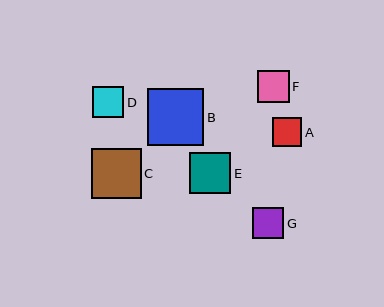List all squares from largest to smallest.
From largest to smallest: B, C, E, F, D, G, A.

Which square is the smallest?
Square A is the smallest with a size of approximately 29 pixels.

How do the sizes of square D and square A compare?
Square D and square A are approximately the same size.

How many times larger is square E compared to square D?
Square E is approximately 1.3 times the size of square D.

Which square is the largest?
Square B is the largest with a size of approximately 57 pixels.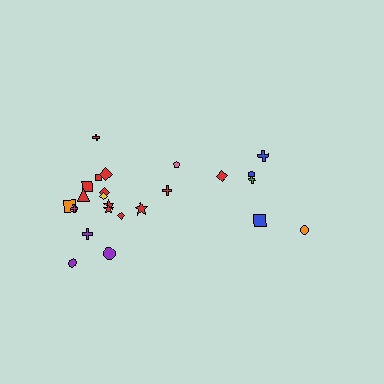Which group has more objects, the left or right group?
The left group.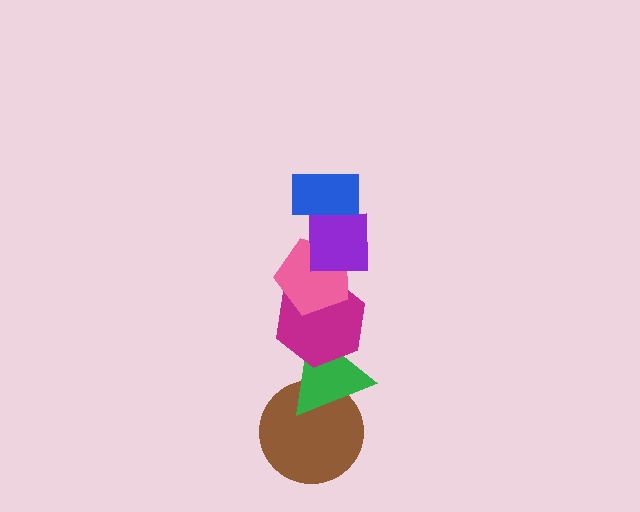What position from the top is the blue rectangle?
The blue rectangle is 1st from the top.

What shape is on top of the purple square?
The blue rectangle is on top of the purple square.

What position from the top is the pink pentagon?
The pink pentagon is 3rd from the top.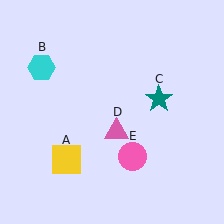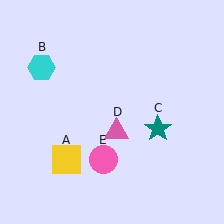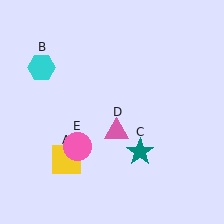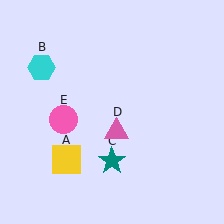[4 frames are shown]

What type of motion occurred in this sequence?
The teal star (object C), pink circle (object E) rotated clockwise around the center of the scene.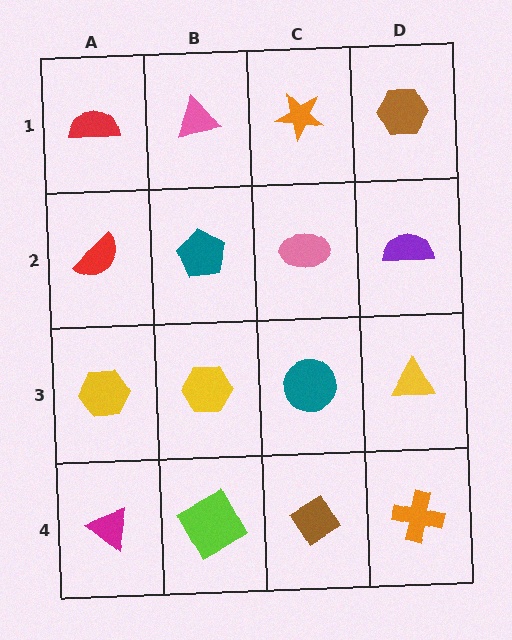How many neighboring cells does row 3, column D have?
3.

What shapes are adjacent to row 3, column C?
A pink ellipse (row 2, column C), a brown diamond (row 4, column C), a yellow hexagon (row 3, column B), a yellow triangle (row 3, column D).